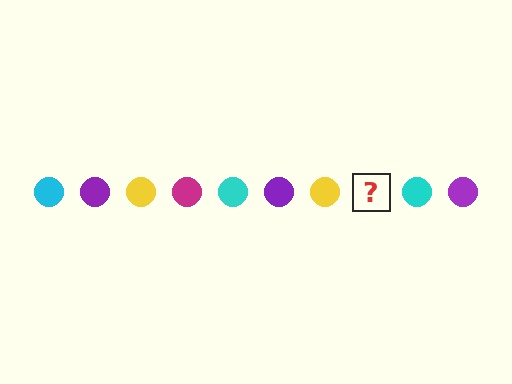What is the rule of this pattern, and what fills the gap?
The rule is that the pattern cycles through cyan, purple, yellow, magenta circles. The gap should be filled with a magenta circle.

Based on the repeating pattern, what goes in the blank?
The blank should be a magenta circle.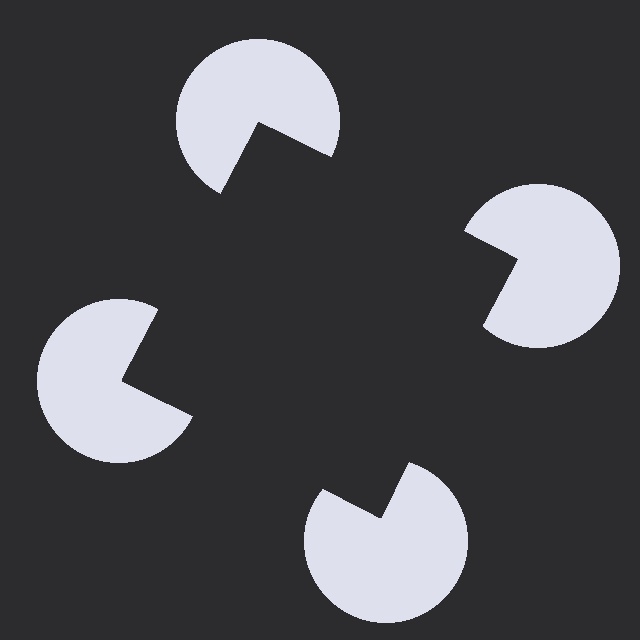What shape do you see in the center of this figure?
An illusory square — its edges are inferred from the aligned wedge cuts in the pac-man discs, not physically drawn.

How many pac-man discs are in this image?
There are 4 — one at each vertex of the illusory square.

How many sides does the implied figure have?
4 sides.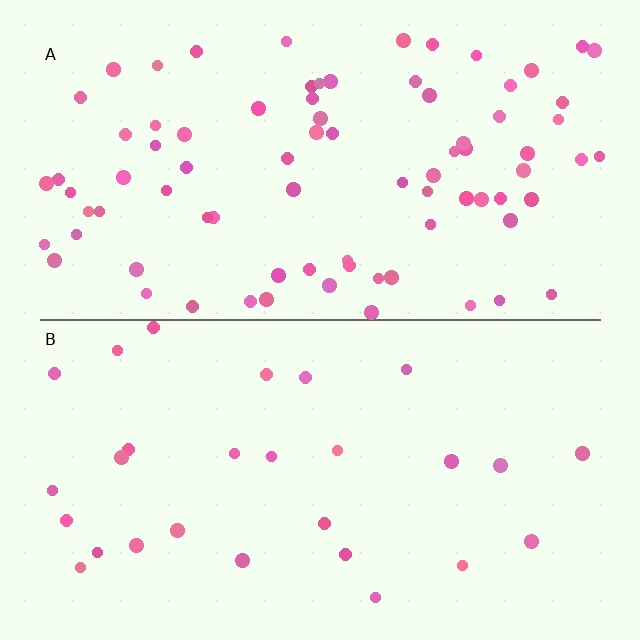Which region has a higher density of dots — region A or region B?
A (the top).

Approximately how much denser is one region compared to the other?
Approximately 2.9× — region A over region B.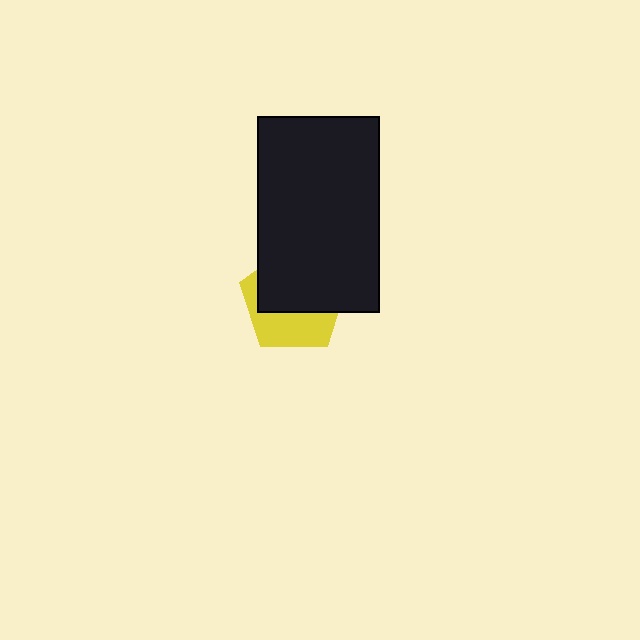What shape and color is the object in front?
The object in front is a black rectangle.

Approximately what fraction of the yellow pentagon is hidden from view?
Roughly 59% of the yellow pentagon is hidden behind the black rectangle.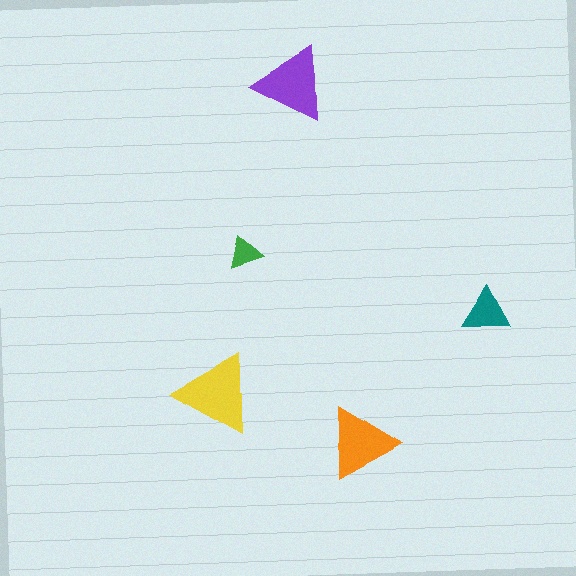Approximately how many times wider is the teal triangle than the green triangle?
About 1.5 times wider.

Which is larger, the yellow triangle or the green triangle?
The yellow one.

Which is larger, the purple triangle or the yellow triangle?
The yellow one.